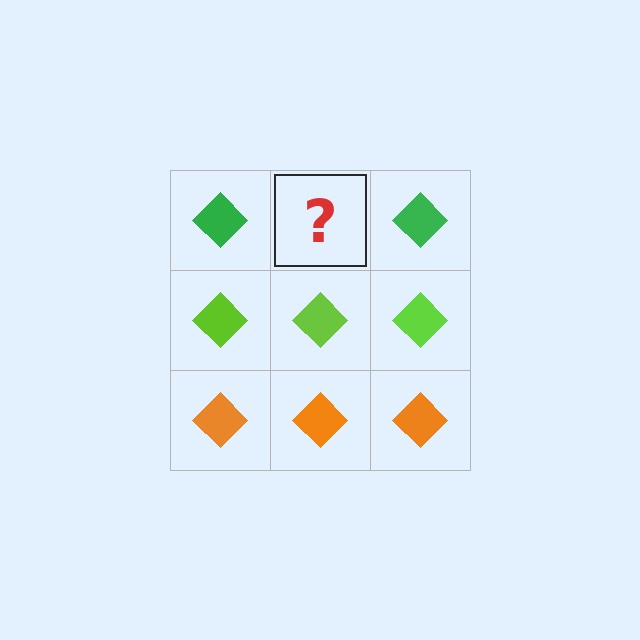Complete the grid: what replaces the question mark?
The question mark should be replaced with a green diamond.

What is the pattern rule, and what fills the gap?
The rule is that each row has a consistent color. The gap should be filled with a green diamond.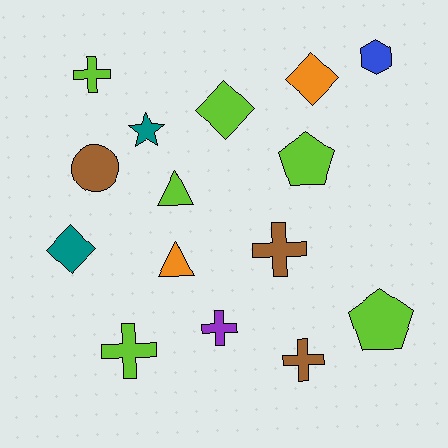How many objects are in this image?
There are 15 objects.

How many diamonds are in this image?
There are 3 diamonds.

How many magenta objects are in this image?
There are no magenta objects.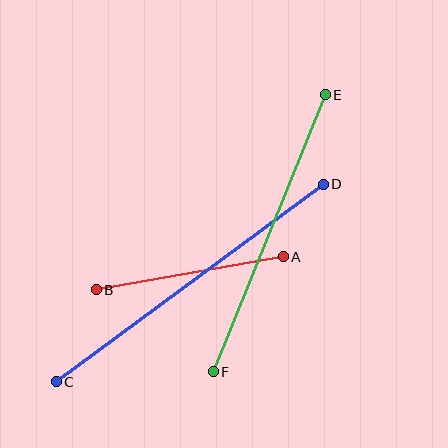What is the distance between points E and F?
The distance is approximately 299 pixels.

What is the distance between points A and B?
The distance is approximately 190 pixels.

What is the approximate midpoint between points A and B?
The midpoint is at approximately (190, 273) pixels.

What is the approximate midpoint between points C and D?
The midpoint is at approximately (190, 283) pixels.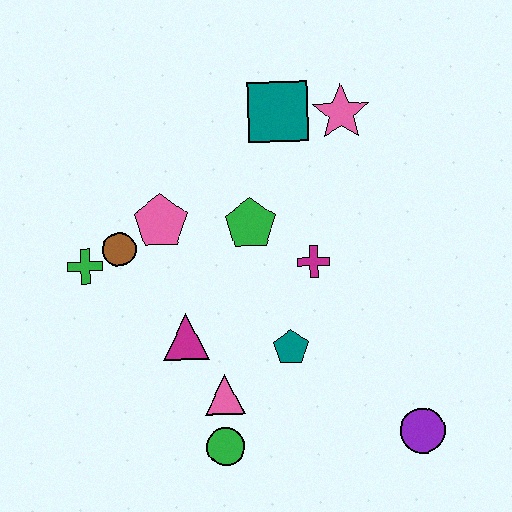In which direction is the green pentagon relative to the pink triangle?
The green pentagon is above the pink triangle.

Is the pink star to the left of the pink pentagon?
No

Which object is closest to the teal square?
The pink star is closest to the teal square.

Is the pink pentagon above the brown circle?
Yes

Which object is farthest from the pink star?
The green circle is farthest from the pink star.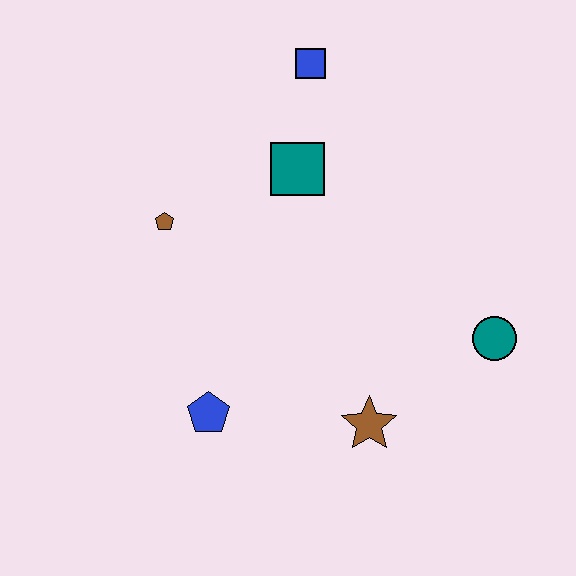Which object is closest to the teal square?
The blue square is closest to the teal square.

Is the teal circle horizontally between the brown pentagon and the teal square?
No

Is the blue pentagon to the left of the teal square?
Yes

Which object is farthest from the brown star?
The blue square is farthest from the brown star.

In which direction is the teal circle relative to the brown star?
The teal circle is to the right of the brown star.